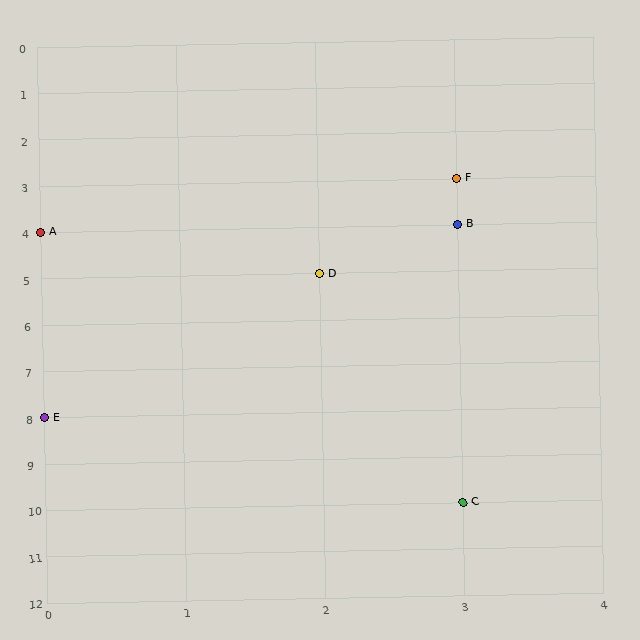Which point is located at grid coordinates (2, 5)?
Point D is at (2, 5).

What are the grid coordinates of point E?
Point E is at grid coordinates (0, 8).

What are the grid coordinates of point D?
Point D is at grid coordinates (2, 5).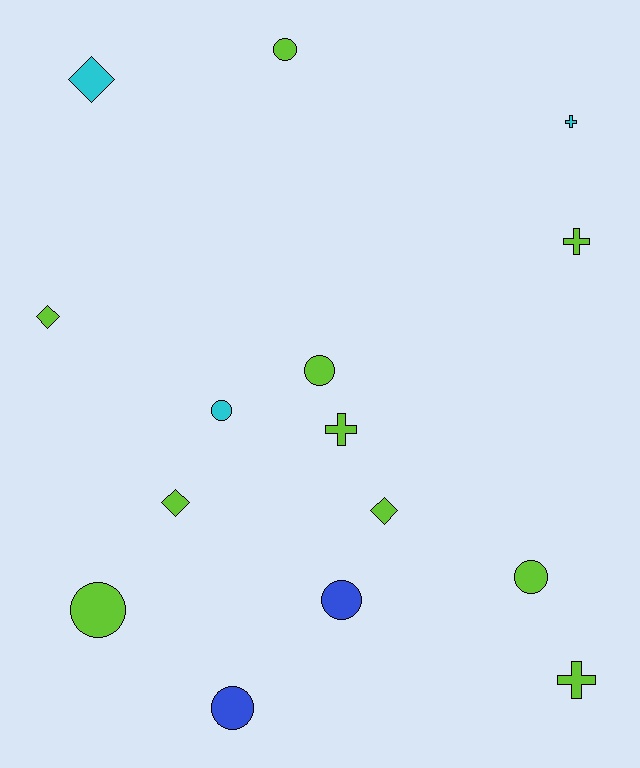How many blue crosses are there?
There are no blue crosses.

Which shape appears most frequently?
Circle, with 7 objects.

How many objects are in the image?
There are 15 objects.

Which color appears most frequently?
Lime, with 10 objects.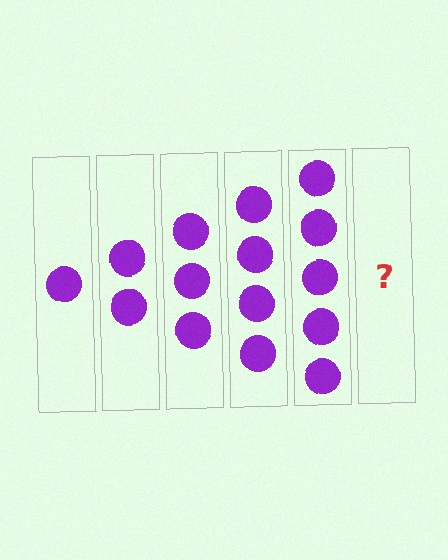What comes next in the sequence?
The next element should be 6 circles.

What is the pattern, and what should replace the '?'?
The pattern is that each step adds one more circle. The '?' should be 6 circles.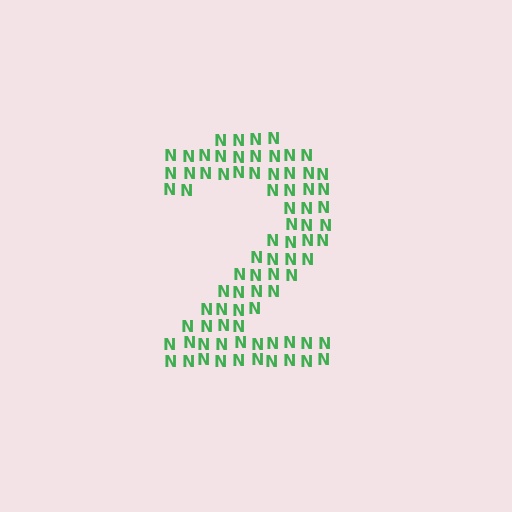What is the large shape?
The large shape is the digit 2.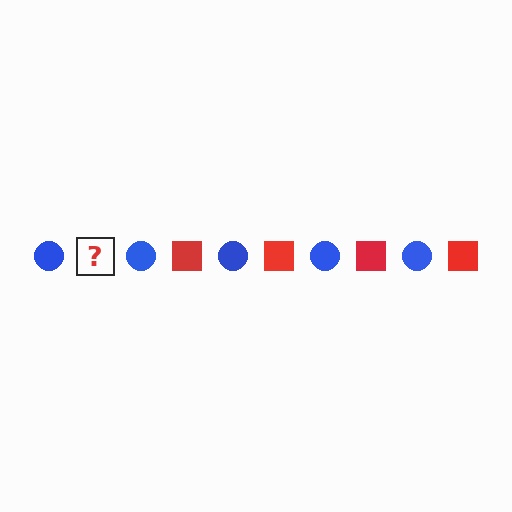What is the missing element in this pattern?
The missing element is a red square.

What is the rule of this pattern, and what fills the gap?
The rule is that the pattern alternates between blue circle and red square. The gap should be filled with a red square.